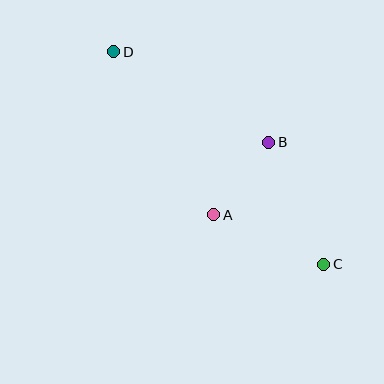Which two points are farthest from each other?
Points C and D are farthest from each other.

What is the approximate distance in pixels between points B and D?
The distance between B and D is approximately 180 pixels.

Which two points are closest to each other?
Points A and B are closest to each other.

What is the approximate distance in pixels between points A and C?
The distance between A and C is approximately 120 pixels.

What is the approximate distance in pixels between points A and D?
The distance between A and D is approximately 191 pixels.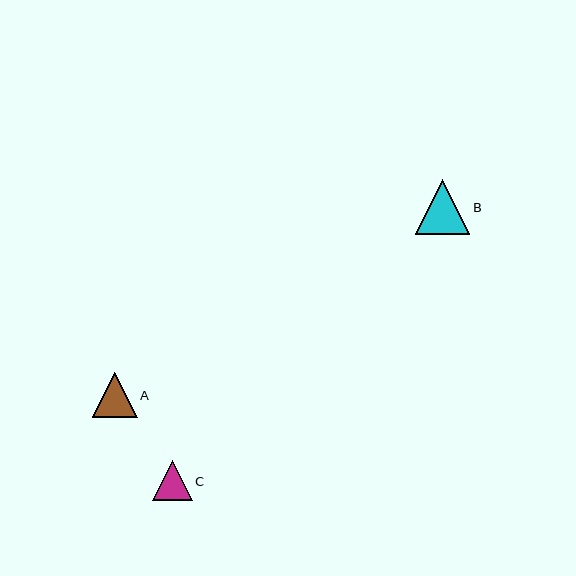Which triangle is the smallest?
Triangle C is the smallest with a size of approximately 40 pixels.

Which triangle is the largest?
Triangle B is the largest with a size of approximately 55 pixels.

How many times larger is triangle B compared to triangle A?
Triangle B is approximately 1.2 times the size of triangle A.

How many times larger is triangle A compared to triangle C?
Triangle A is approximately 1.1 times the size of triangle C.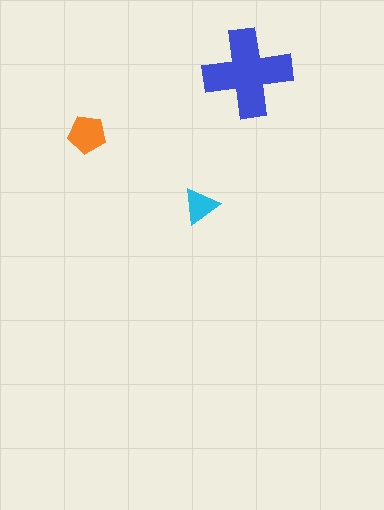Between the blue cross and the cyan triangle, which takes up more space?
The blue cross.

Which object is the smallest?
The cyan triangle.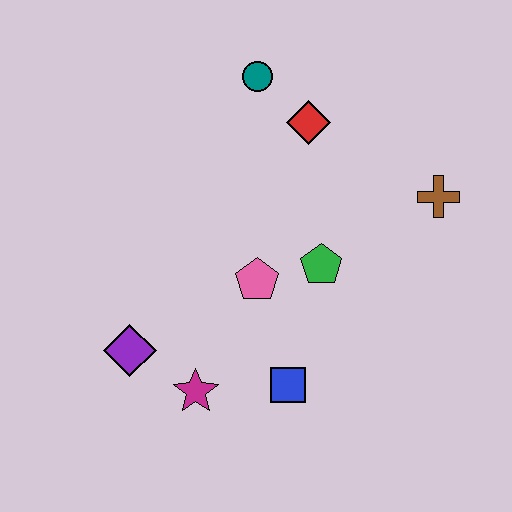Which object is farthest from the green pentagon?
The purple diamond is farthest from the green pentagon.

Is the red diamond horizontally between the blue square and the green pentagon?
Yes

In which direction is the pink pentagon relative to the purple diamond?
The pink pentagon is to the right of the purple diamond.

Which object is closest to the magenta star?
The purple diamond is closest to the magenta star.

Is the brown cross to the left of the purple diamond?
No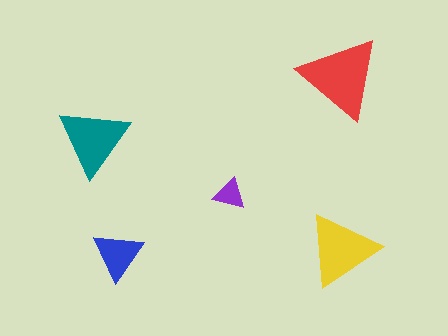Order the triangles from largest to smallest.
the red one, the yellow one, the teal one, the blue one, the purple one.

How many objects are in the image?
There are 5 objects in the image.